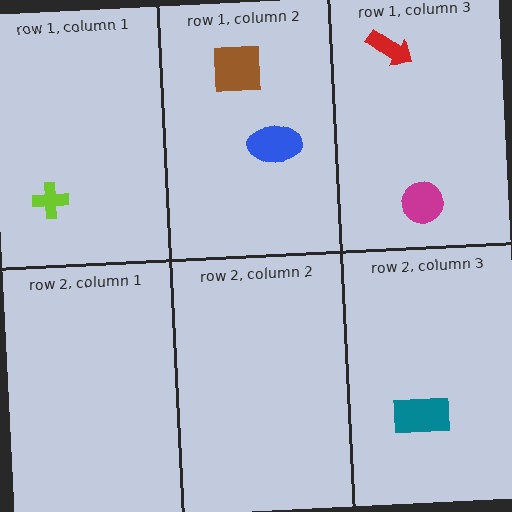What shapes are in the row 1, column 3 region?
The magenta circle, the red arrow.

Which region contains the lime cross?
The row 1, column 1 region.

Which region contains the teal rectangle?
The row 2, column 3 region.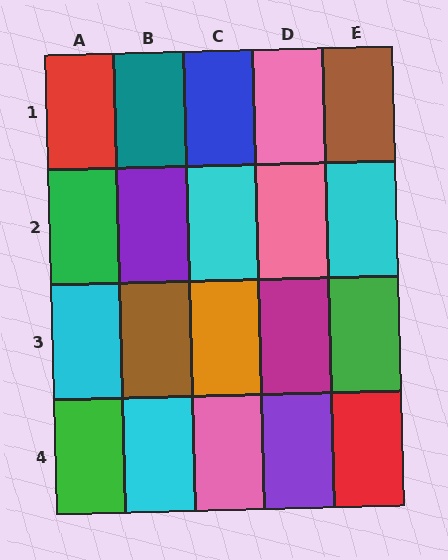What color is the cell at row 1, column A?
Red.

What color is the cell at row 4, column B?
Cyan.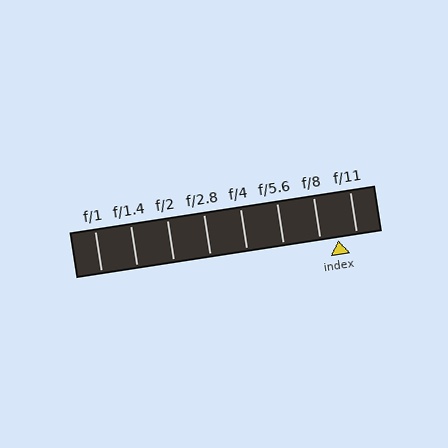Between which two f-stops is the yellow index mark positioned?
The index mark is between f/8 and f/11.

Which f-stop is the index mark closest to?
The index mark is closest to f/8.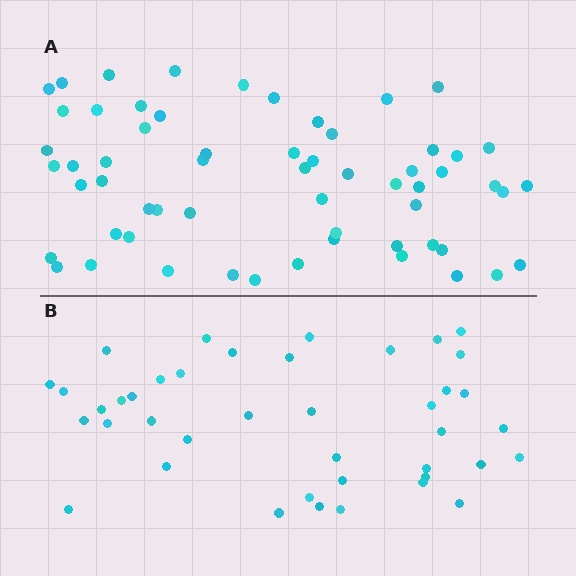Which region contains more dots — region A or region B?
Region A (the top region) has more dots.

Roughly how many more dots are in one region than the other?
Region A has approximately 20 more dots than region B.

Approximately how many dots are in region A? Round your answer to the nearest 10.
About 60 dots.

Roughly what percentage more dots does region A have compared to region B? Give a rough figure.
About 45% more.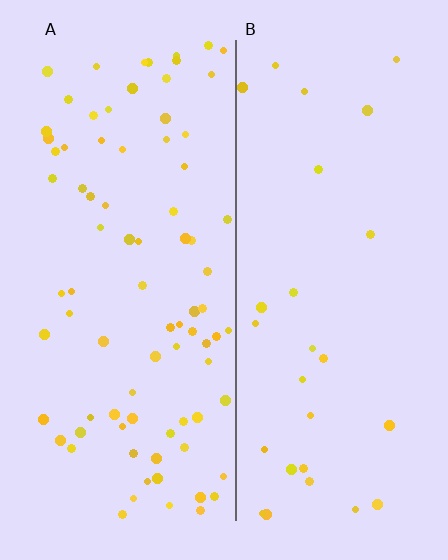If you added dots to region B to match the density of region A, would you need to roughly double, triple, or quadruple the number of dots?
Approximately triple.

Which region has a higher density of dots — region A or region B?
A (the left).